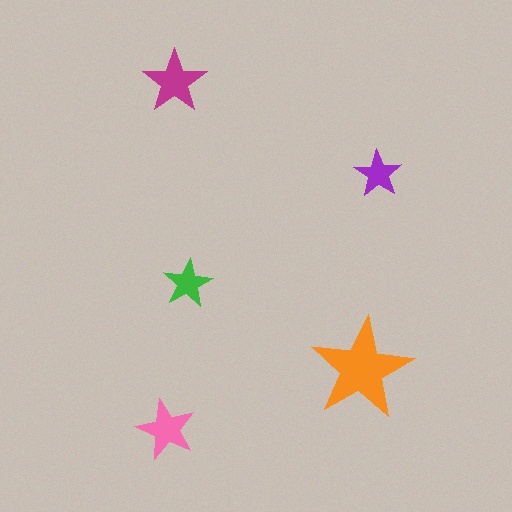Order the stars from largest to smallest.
the orange one, the magenta one, the pink one, the green one, the purple one.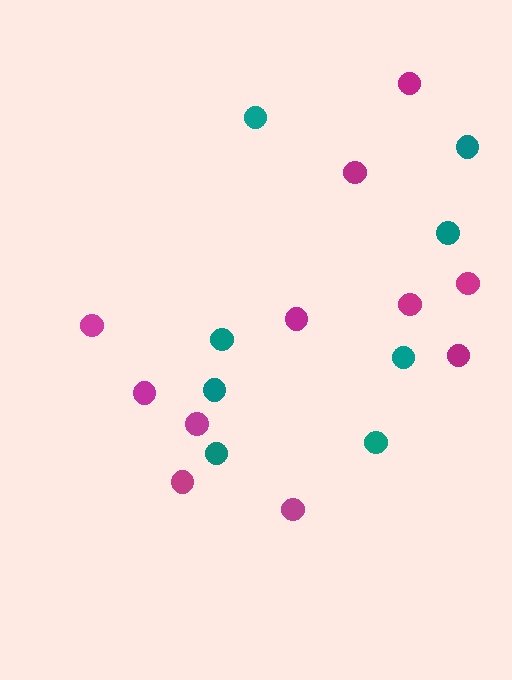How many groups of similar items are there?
There are 2 groups: one group of magenta circles (11) and one group of teal circles (8).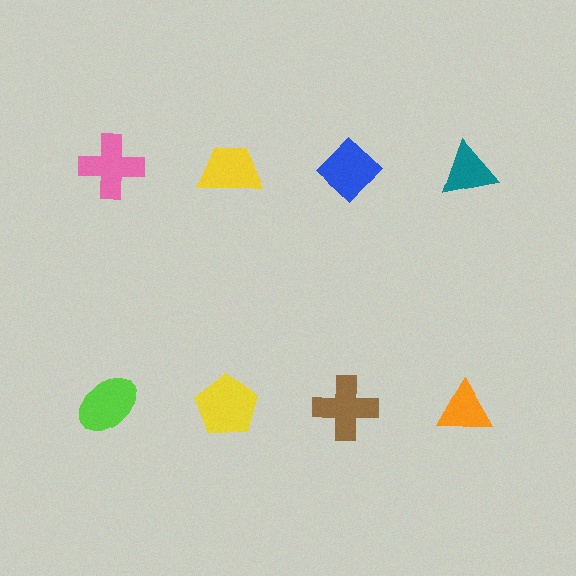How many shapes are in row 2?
4 shapes.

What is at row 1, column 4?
A teal triangle.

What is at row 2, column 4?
An orange triangle.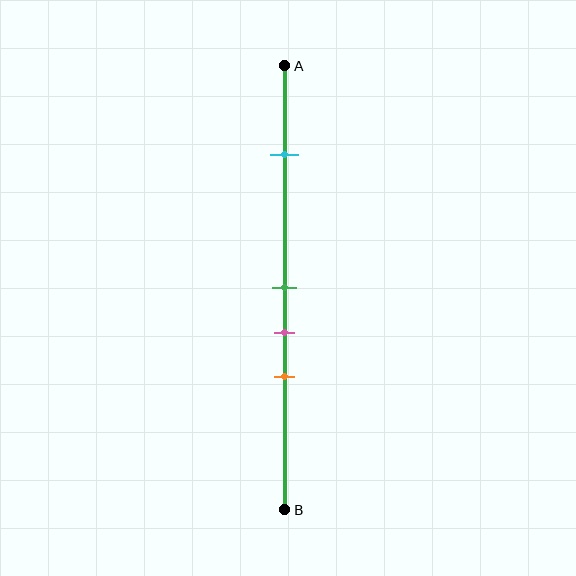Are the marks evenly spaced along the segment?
No, the marks are not evenly spaced.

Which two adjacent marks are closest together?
The green and pink marks are the closest adjacent pair.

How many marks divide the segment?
There are 4 marks dividing the segment.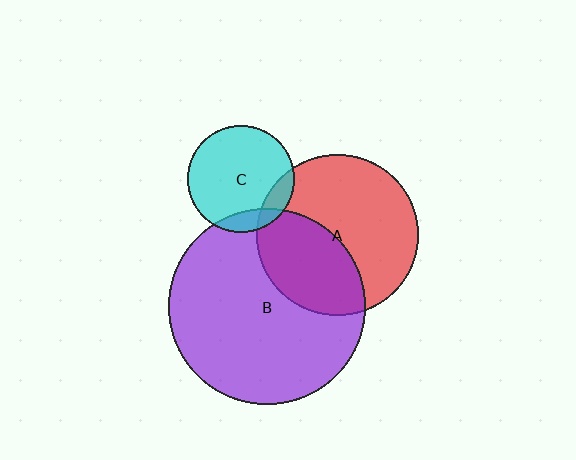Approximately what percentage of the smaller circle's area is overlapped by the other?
Approximately 15%.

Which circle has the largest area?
Circle B (purple).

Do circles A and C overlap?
Yes.